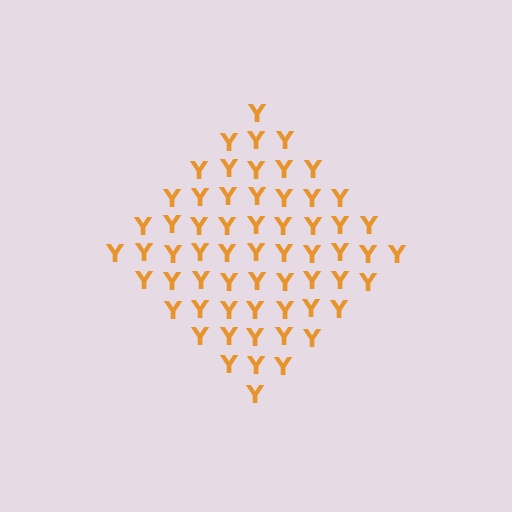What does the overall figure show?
The overall figure shows a diamond.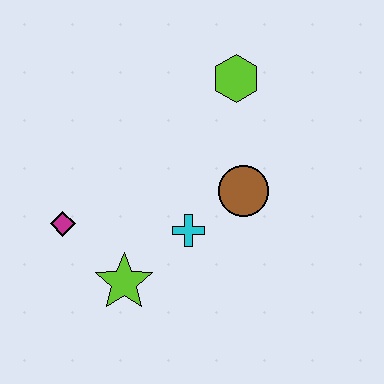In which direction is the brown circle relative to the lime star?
The brown circle is to the right of the lime star.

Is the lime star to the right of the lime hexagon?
No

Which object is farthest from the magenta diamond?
The lime hexagon is farthest from the magenta diamond.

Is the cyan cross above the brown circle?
No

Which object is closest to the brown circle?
The cyan cross is closest to the brown circle.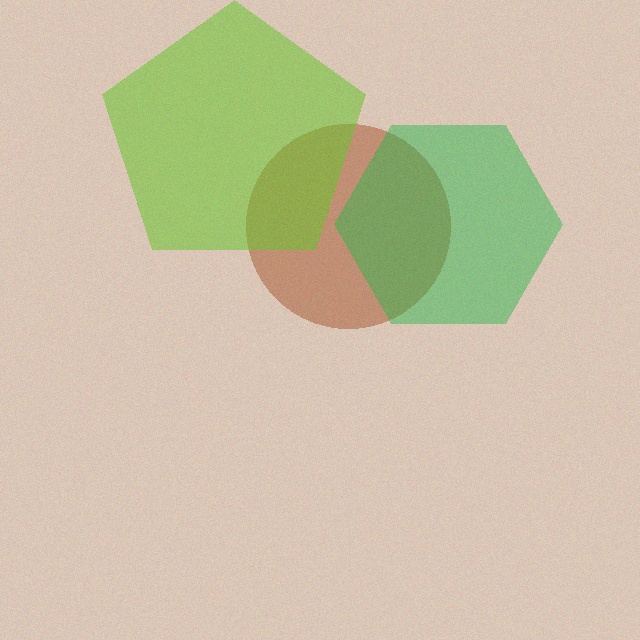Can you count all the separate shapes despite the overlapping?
Yes, there are 3 separate shapes.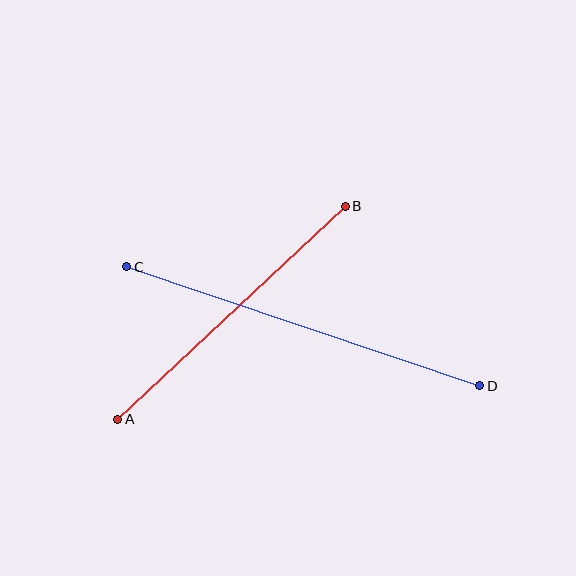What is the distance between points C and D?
The distance is approximately 373 pixels.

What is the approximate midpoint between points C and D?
The midpoint is at approximately (303, 326) pixels.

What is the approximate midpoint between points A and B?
The midpoint is at approximately (231, 313) pixels.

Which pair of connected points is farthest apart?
Points C and D are farthest apart.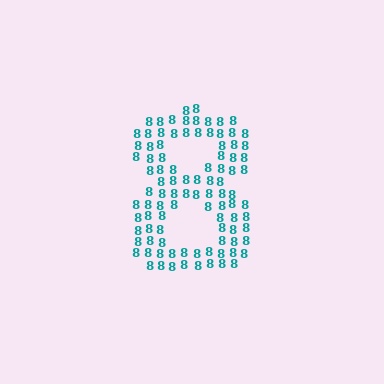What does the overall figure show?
The overall figure shows the digit 8.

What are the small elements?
The small elements are digit 8's.